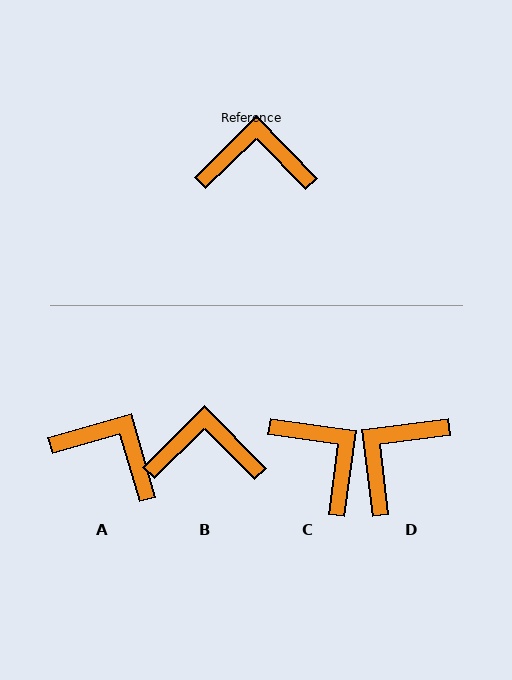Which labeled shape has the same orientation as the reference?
B.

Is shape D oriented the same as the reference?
No, it is off by about 52 degrees.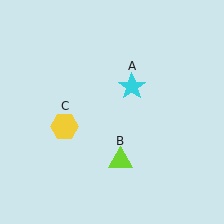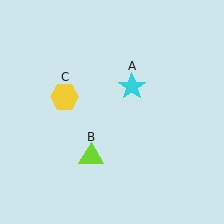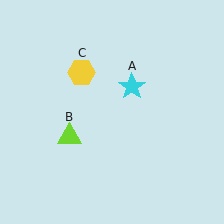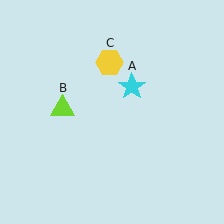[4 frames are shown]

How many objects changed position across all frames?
2 objects changed position: lime triangle (object B), yellow hexagon (object C).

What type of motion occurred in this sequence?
The lime triangle (object B), yellow hexagon (object C) rotated clockwise around the center of the scene.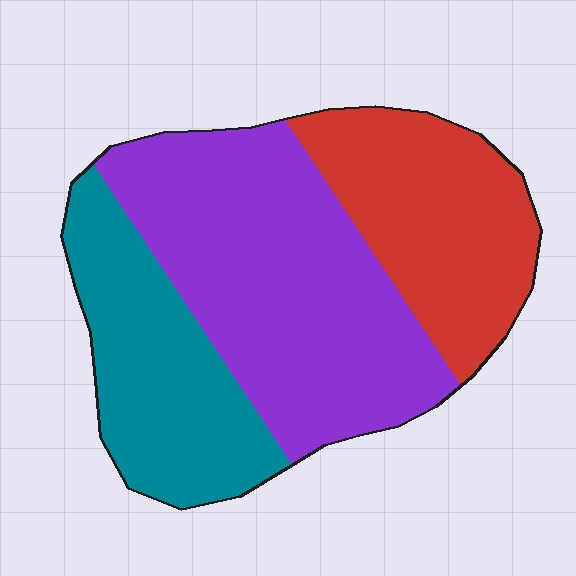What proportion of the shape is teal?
Teal takes up between a sixth and a third of the shape.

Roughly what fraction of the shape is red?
Red covers around 25% of the shape.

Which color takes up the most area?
Purple, at roughly 45%.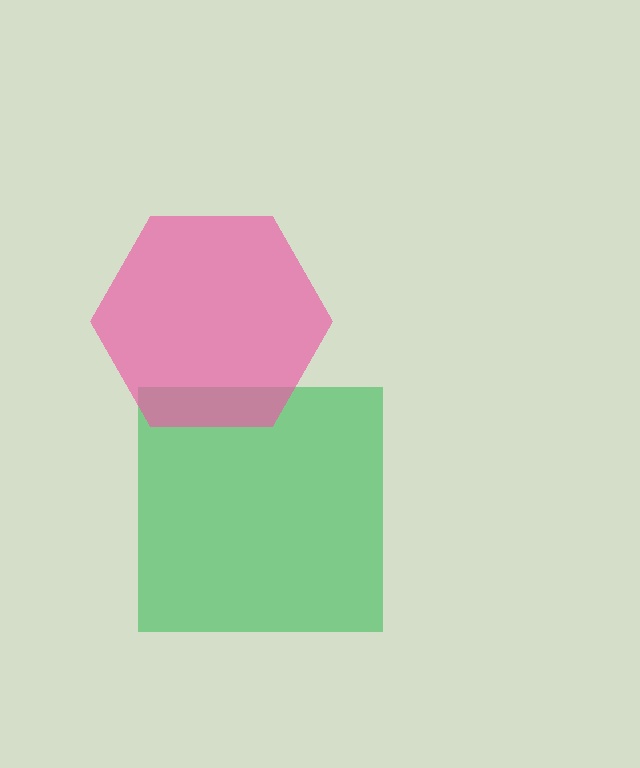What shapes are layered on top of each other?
The layered shapes are: a green square, a pink hexagon.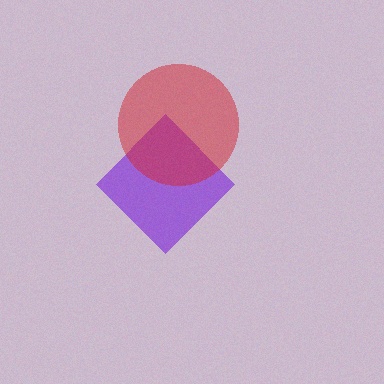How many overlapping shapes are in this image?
There are 2 overlapping shapes in the image.